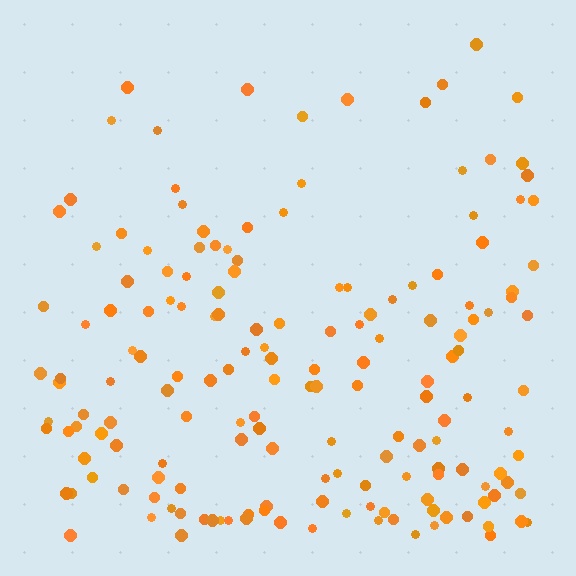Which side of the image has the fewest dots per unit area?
The top.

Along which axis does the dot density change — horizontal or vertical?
Vertical.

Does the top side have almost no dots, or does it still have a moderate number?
Still a moderate number, just noticeably fewer than the bottom.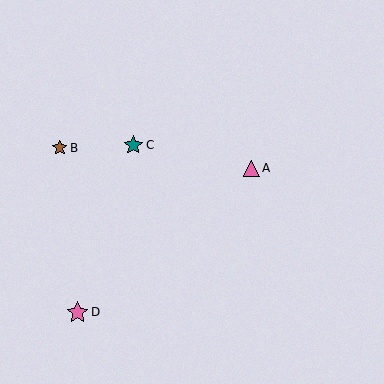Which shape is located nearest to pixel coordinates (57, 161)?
The brown star (labeled B) at (60, 148) is nearest to that location.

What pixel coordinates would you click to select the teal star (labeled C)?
Click at (133, 145) to select the teal star C.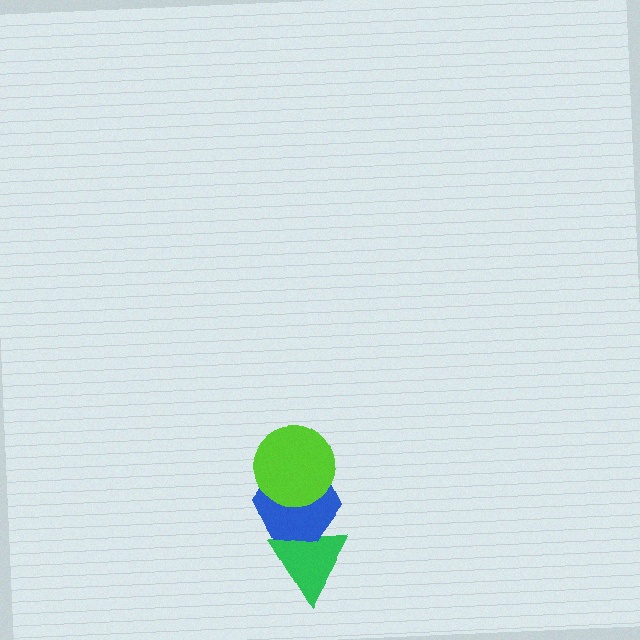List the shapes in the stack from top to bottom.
From top to bottom: the lime circle, the blue hexagon, the green triangle.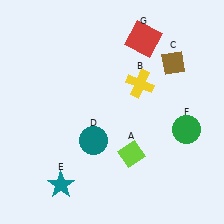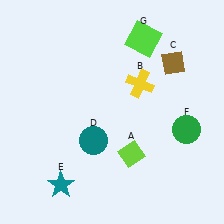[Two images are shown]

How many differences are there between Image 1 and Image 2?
There is 1 difference between the two images.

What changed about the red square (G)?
In Image 1, G is red. In Image 2, it changed to lime.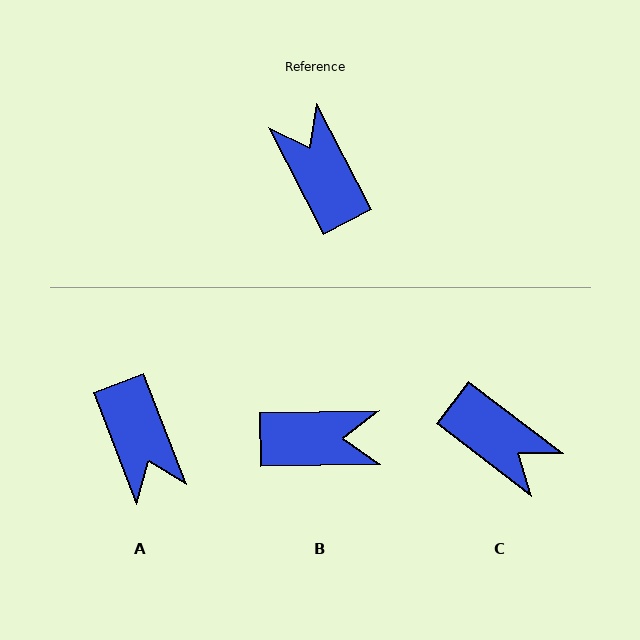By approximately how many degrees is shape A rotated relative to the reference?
Approximately 174 degrees counter-clockwise.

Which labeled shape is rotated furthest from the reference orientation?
A, about 174 degrees away.